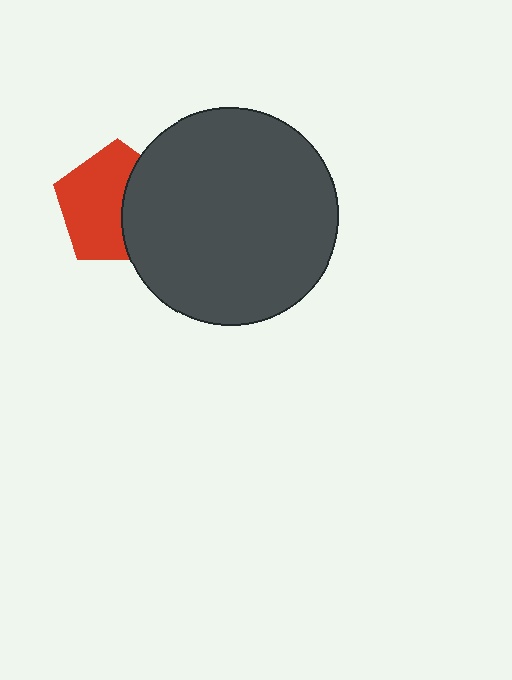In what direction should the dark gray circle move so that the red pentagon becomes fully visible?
The dark gray circle should move right. That is the shortest direction to clear the overlap and leave the red pentagon fully visible.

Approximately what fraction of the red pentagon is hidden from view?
Roughly 40% of the red pentagon is hidden behind the dark gray circle.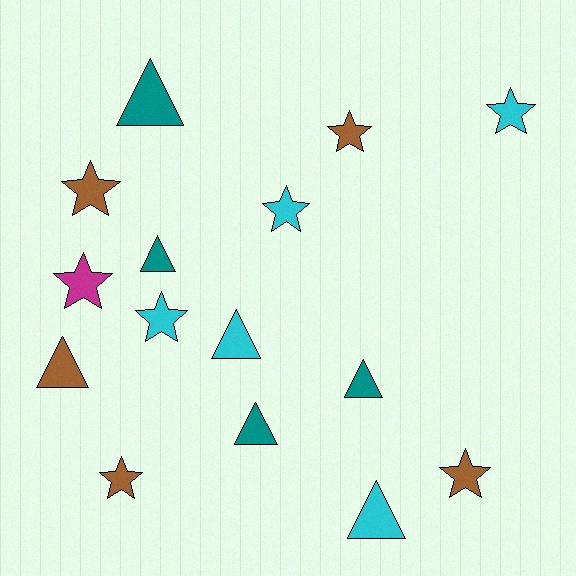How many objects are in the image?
There are 15 objects.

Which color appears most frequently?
Cyan, with 5 objects.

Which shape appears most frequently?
Star, with 8 objects.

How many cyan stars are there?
There are 3 cyan stars.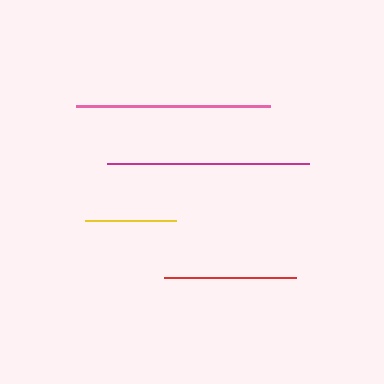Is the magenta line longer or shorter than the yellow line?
The magenta line is longer than the yellow line.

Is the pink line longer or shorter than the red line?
The pink line is longer than the red line.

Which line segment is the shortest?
The yellow line is the shortest at approximately 90 pixels.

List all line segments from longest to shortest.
From longest to shortest: magenta, pink, red, yellow.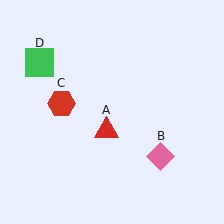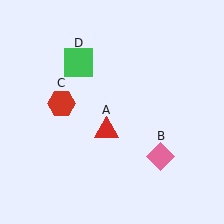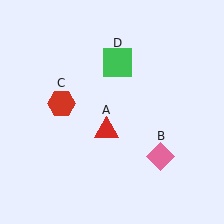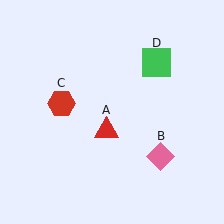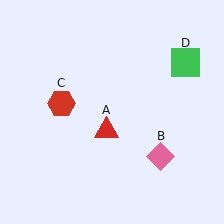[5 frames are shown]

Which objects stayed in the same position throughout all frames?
Red triangle (object A) and pink diamond (object B) and red hexagon (object C) remained stationary.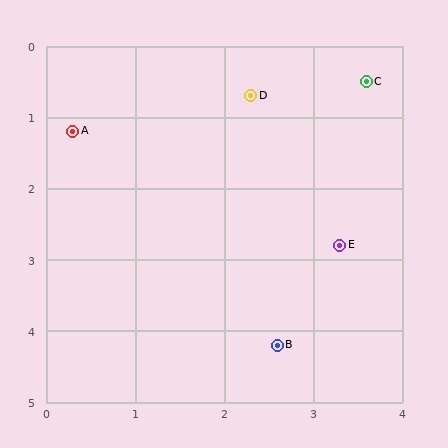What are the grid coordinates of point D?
Point D is at approximately (2.3, 0.7).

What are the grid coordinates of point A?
Point A is at approximately (0.3, 1.2).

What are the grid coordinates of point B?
Point B is at approximately (2.6, 4.2).